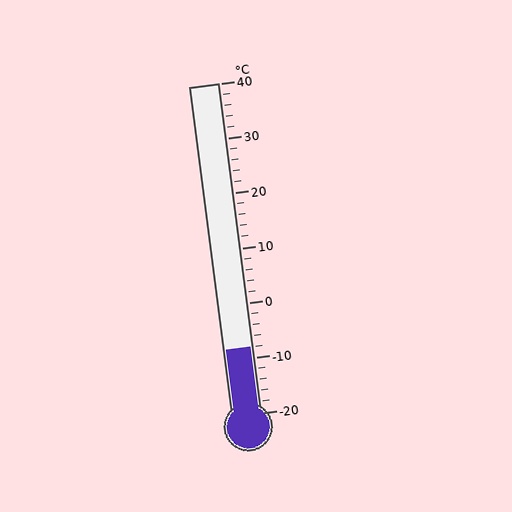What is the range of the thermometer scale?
The thermometer scale ranges from -20°C to 40°C.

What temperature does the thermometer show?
The thermometer shows approximately -8°C.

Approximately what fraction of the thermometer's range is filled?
The thermometer is filled to approximately 20% of its range.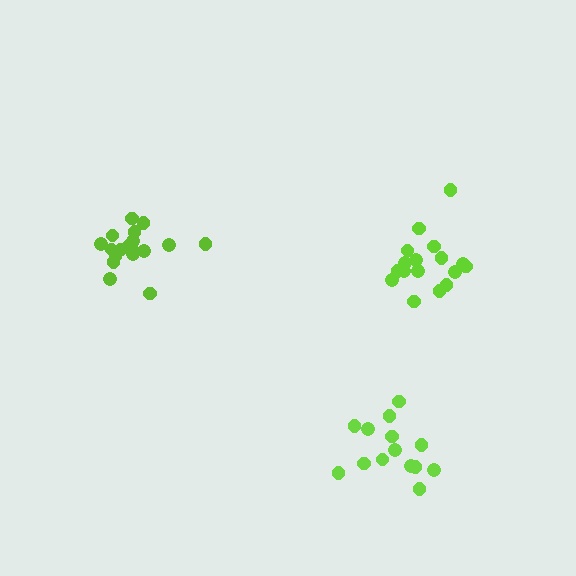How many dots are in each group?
Group 1: 14 dots, Group 2: 17 dots, Group 3: 18 dots (49 total).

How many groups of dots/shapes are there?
There are 3 groups.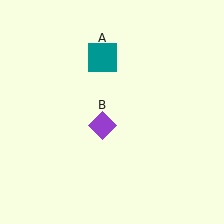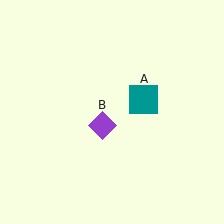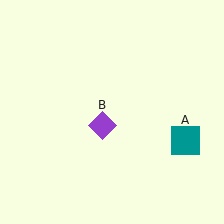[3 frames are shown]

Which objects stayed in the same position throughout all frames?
Purple diamond (object B) remained stationary.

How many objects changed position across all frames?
1 object changed position: teal square (object A).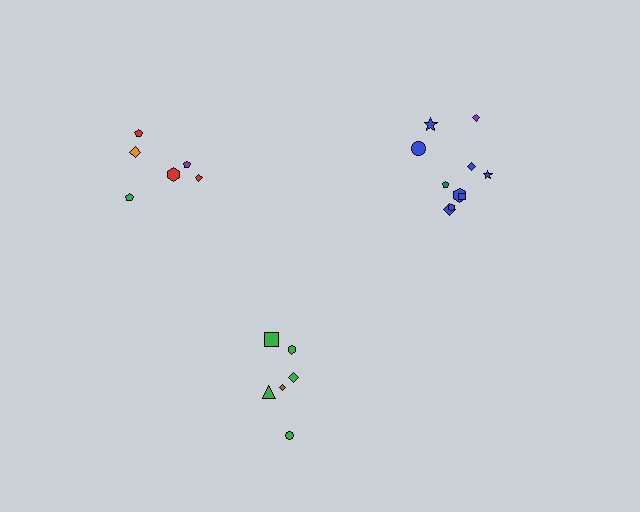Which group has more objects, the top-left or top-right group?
The top-right group.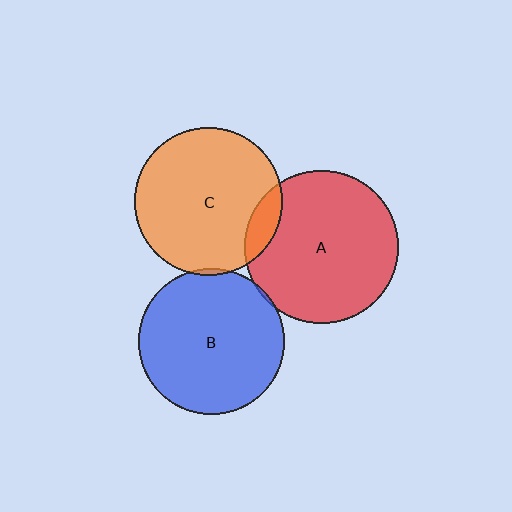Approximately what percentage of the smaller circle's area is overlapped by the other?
Approximately 5%.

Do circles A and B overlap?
Yes.